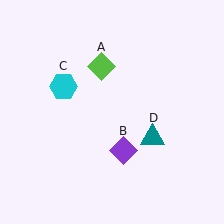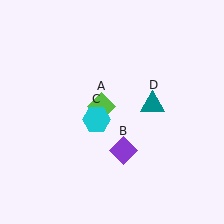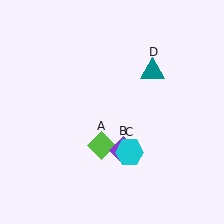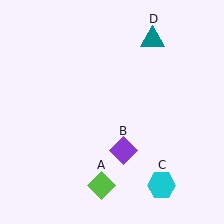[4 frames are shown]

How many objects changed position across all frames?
3 objects changed position: lime diamond (object A), cyan hexagon (object C), teal triangle (object D).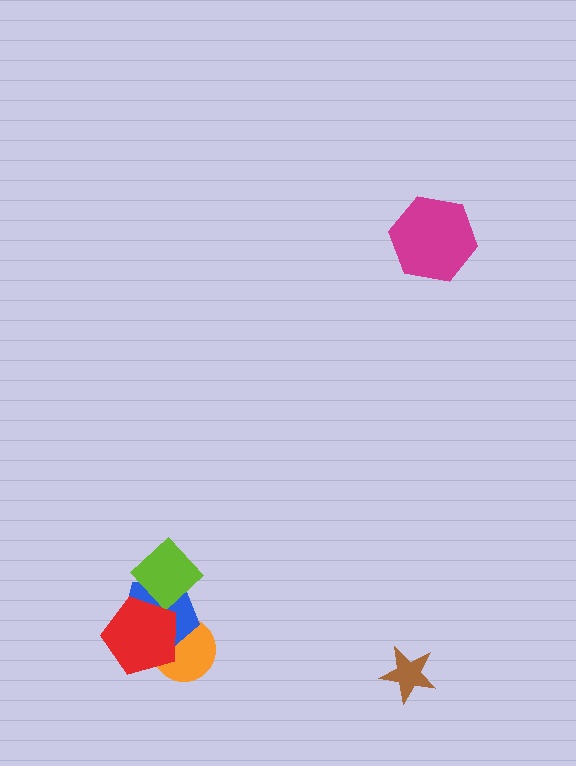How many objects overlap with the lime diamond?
2 objects overlap with the lime diamond.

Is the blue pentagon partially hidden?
Yes, it is partially covered by another shape.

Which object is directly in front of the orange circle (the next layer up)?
The blue pentagon is directly in front of the orange circle.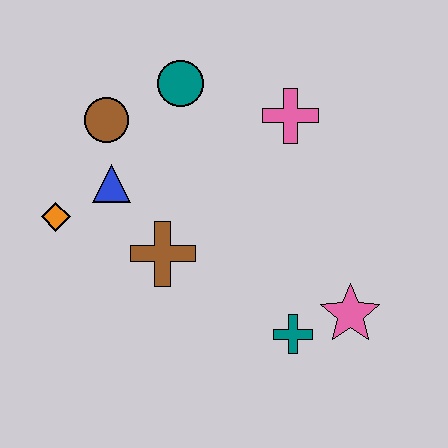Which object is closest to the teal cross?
The pink star is closest to the teal cross.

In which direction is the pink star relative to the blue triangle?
The pink star is to the right of the blue triangle.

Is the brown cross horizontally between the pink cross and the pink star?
No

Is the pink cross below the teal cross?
No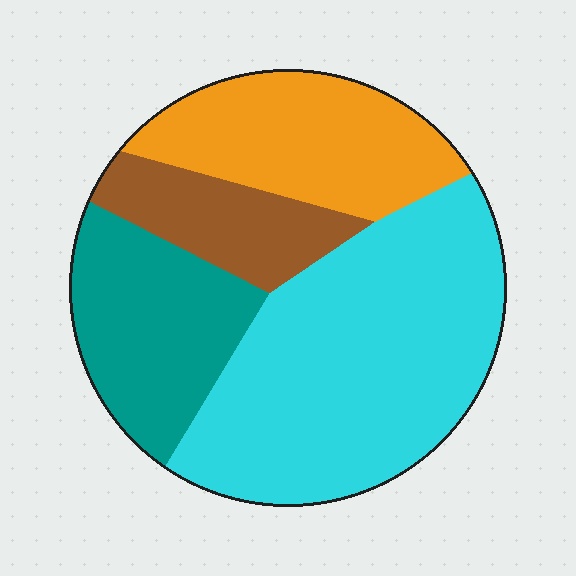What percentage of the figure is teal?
Teal takes up between a sixth and a third of the figure.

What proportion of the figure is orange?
Orange takes up about one fifth (1/5) of the figure.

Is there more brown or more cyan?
Cyan.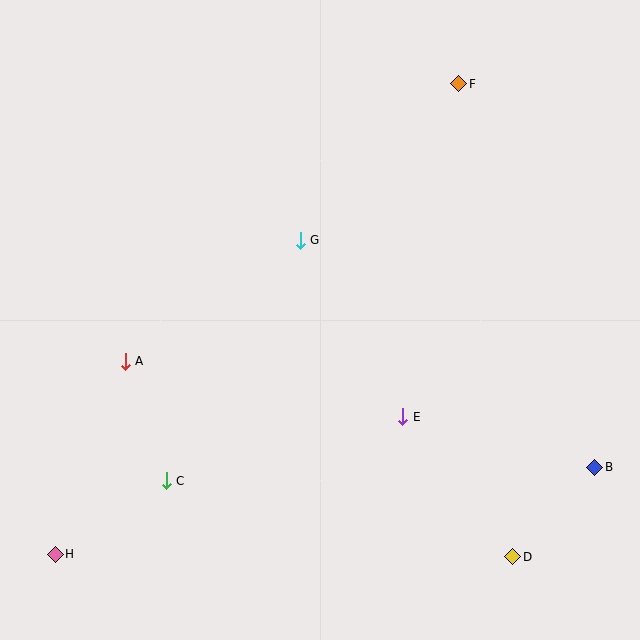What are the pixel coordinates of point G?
Point G is at (300, 240).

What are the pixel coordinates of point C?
Point C is at (166, 481).